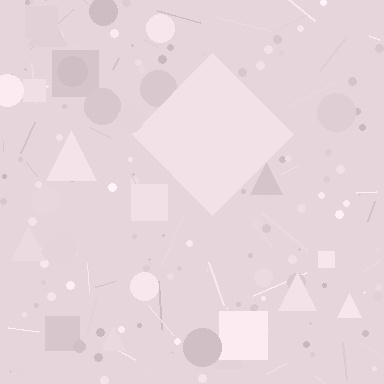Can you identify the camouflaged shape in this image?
The camouflaged shape is a diamond.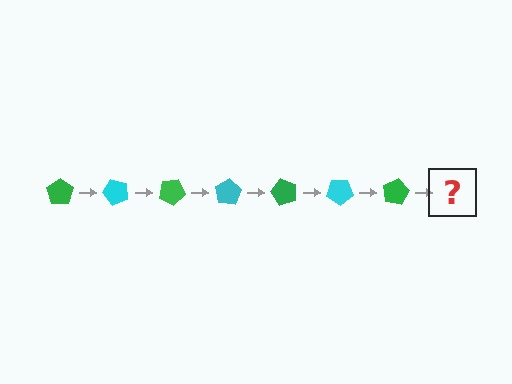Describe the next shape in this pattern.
It should be a cyan pentagon, rotated 350 degrees from the start.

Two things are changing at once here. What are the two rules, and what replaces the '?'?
The two rules are that it rotates 50 degrees each step and the color cycles through green and cyan. The '?' should be a cyan pentagon, rotated 350 degrees from the start.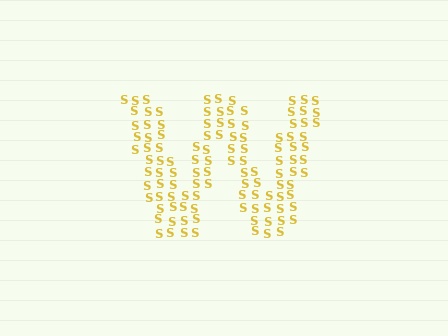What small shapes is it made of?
It is made of small letter S's.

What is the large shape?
The large shape is the letter W.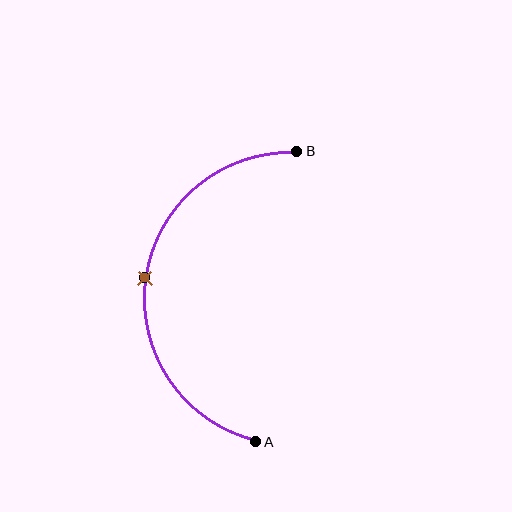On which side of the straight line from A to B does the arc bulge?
The arc bulges to the left of the straight line connecting A and B.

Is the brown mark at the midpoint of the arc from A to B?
Yes. The brown mark lies on the arc at equal arc-length from both A and B — it is the arc midpoint.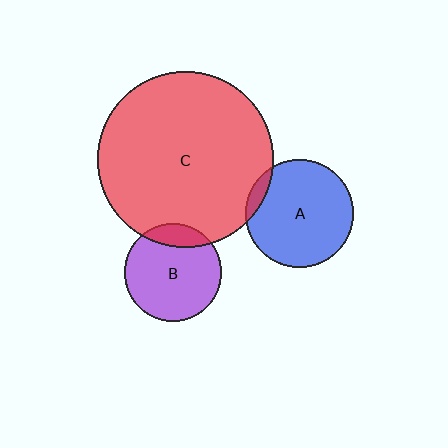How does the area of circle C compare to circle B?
Approximately 3.3 times.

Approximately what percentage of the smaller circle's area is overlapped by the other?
Approximately 5%.